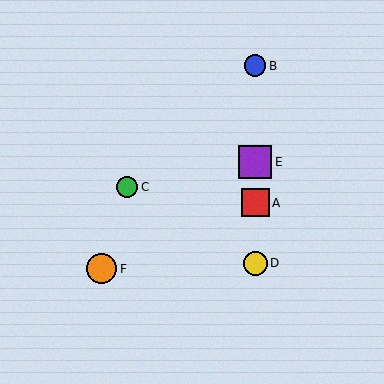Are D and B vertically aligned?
Yes, both are at x≈255.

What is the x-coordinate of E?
Object E is at x≈255.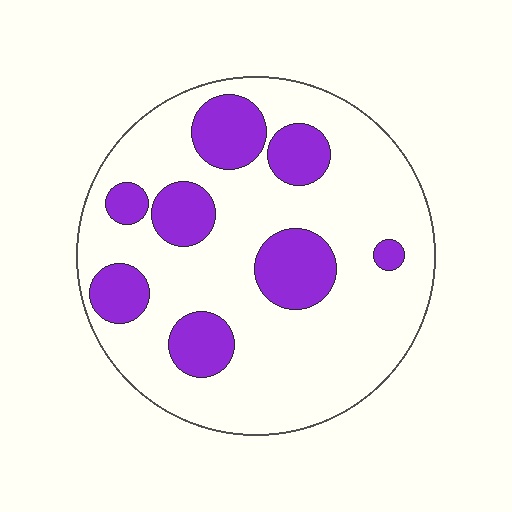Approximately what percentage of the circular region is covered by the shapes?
Approximately 25%.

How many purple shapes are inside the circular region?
8.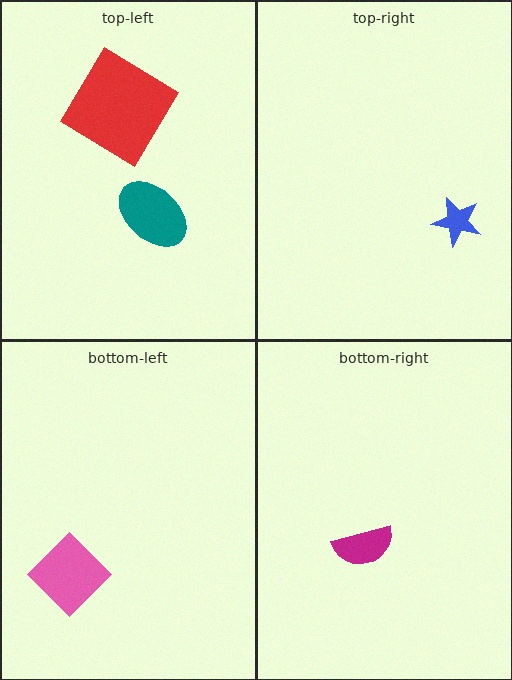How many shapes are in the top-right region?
1.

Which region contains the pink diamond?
The bottom-left region.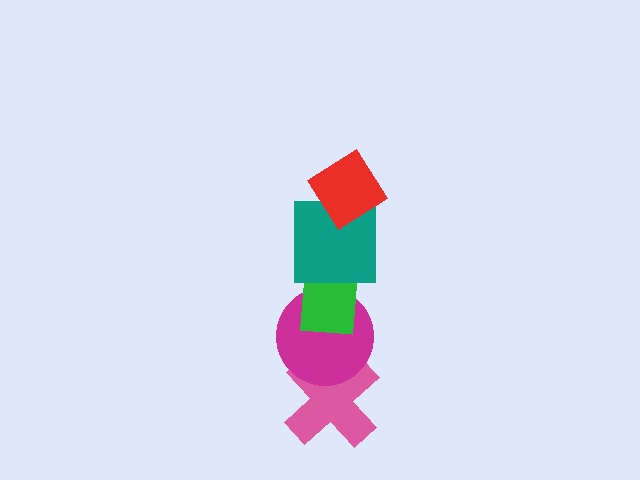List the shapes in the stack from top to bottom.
From top to bottom: the red diamond, the teal square, the green rectangle, the magenta circle, the pink cross.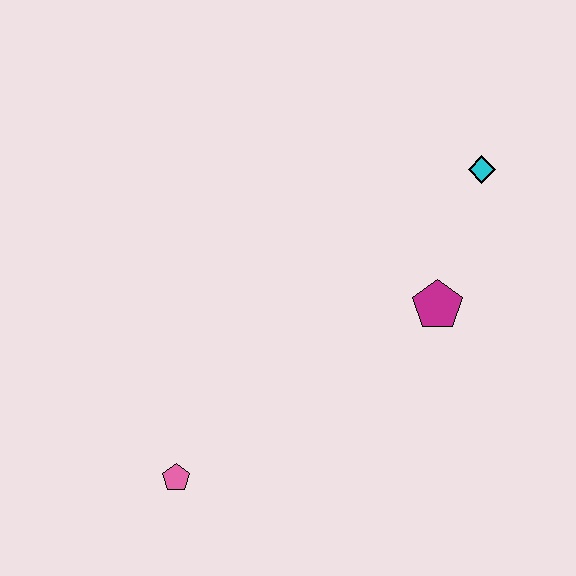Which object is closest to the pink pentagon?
The magenta pentagon is closest to the pink pentagon.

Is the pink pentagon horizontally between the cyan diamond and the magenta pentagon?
No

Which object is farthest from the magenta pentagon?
The pink pentagon is farthest from the magenta pentagon.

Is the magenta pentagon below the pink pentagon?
No